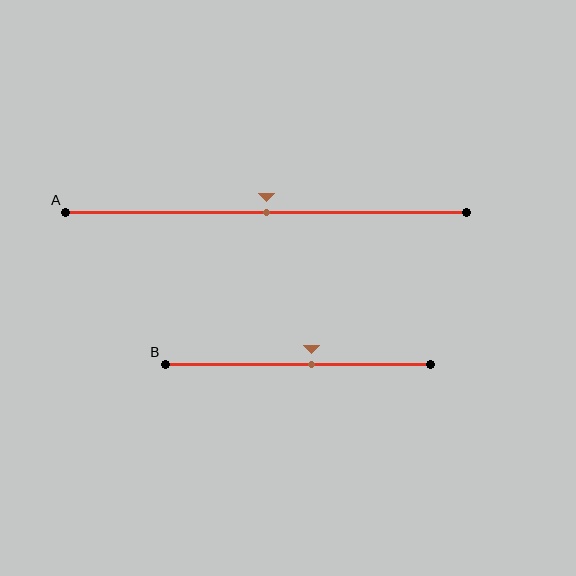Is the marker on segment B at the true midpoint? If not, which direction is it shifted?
No, the marker on segment B is shifted to the right by about 5% of the segment length.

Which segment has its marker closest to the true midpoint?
Segment A has its marker closest to the true midpoint.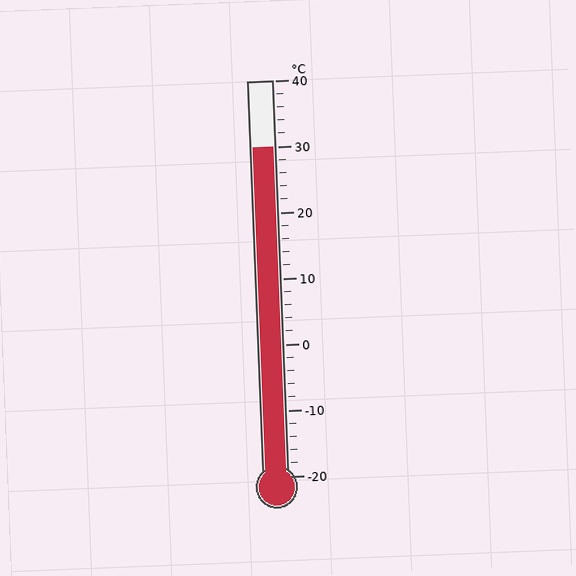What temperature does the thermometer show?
The thermometer shows approximately 30°C.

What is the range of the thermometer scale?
The thermometer scale ranges from -20°C to 40°C.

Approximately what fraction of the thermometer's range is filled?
The thermometer is filled to approximately 85% of its range.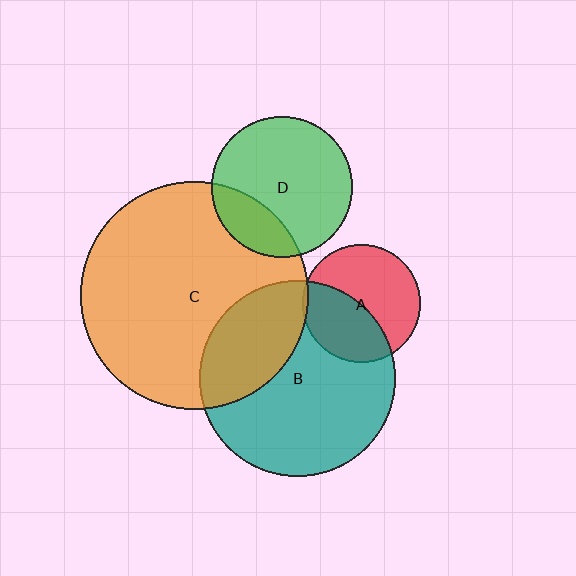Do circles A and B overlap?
Yes.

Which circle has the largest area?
Circle C (orange).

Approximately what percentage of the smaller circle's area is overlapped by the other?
Approximately 45%.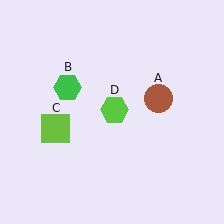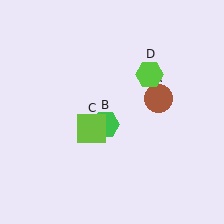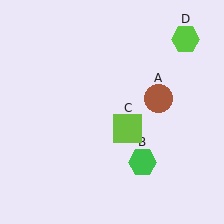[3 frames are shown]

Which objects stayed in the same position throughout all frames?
Brown circle (object A) remained stationary.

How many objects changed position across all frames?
3 objects changed position: green hexagon (object B), lime square (object C), lime hexagon (object D).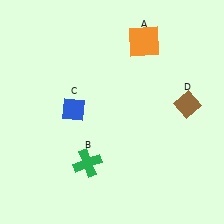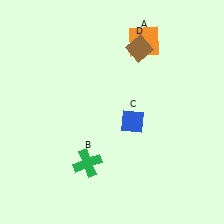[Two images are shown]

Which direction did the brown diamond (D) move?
The brown diamond (D) moved up.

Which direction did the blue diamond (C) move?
The blue diamond (C) moved right.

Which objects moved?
The objects that moved are: the blue diamond (C), the brown diamond (D).